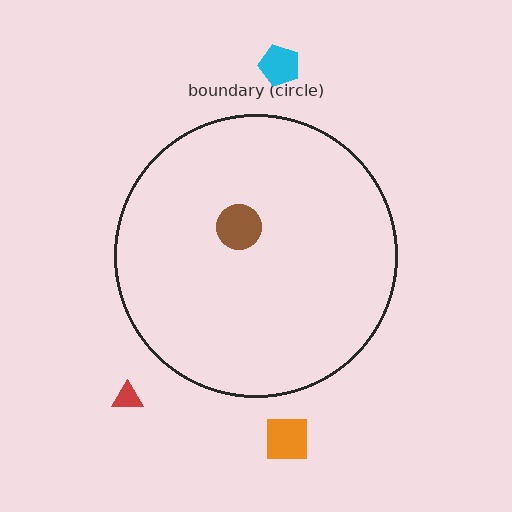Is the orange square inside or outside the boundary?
Outside.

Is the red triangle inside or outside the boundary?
Outside.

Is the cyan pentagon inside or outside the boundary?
Outside.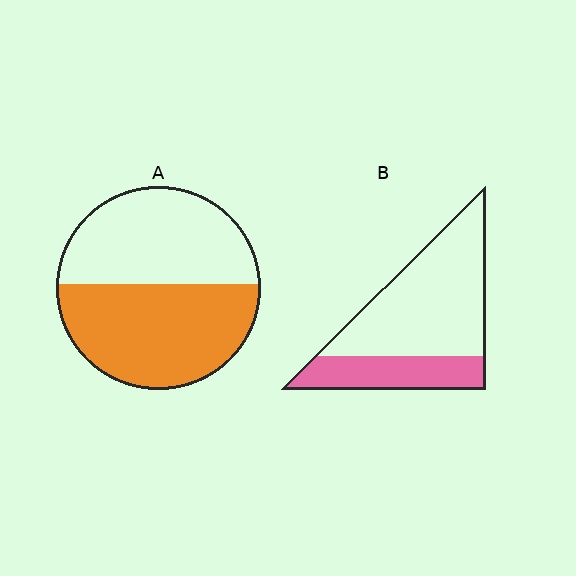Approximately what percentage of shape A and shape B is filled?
A is approximately 50% and B is approximately 30%.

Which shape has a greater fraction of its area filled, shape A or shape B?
Shape A.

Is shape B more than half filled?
No.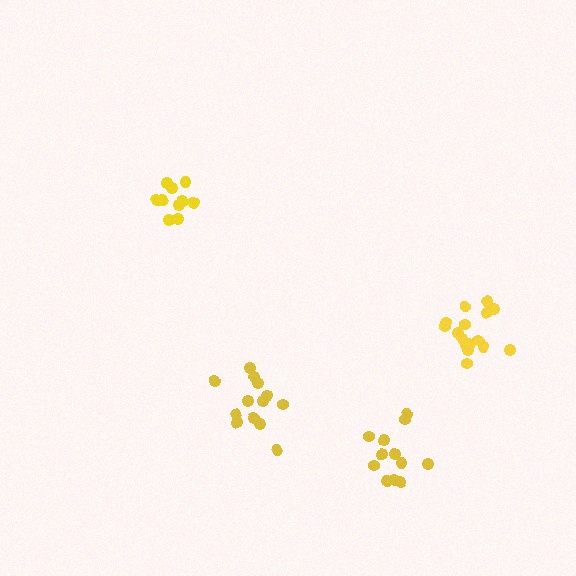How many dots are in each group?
Group 1: 10 dots, Group 2: 16 dots, Group 3: 12 dots, Group 4: 13 dots (51 total).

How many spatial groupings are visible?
There are 4 spatial groupings.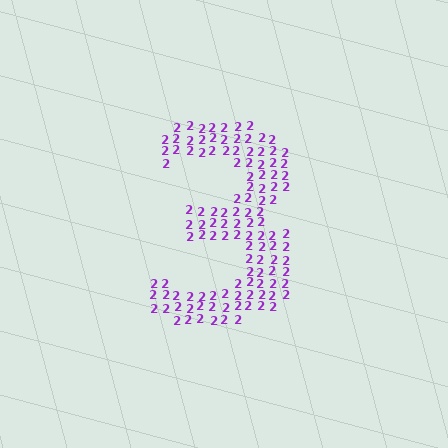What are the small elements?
The small elements are digit 2's.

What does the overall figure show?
The overall figure shows the digit 3.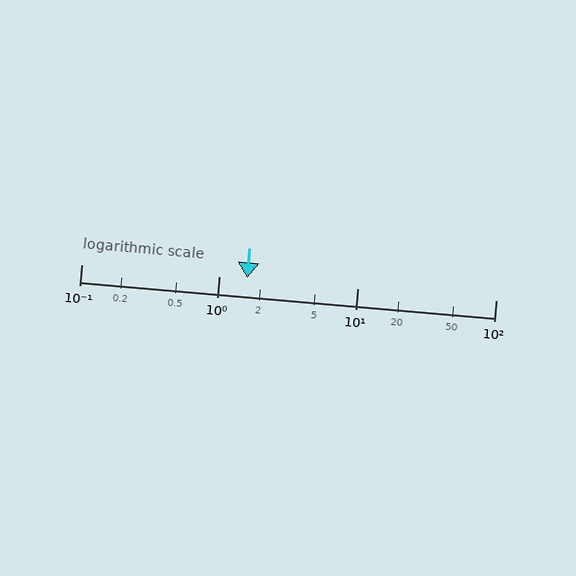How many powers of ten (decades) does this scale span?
The scale spans 3 decades, from 0.1 to 100.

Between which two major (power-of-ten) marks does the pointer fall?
The pointer is between 1 and 10.